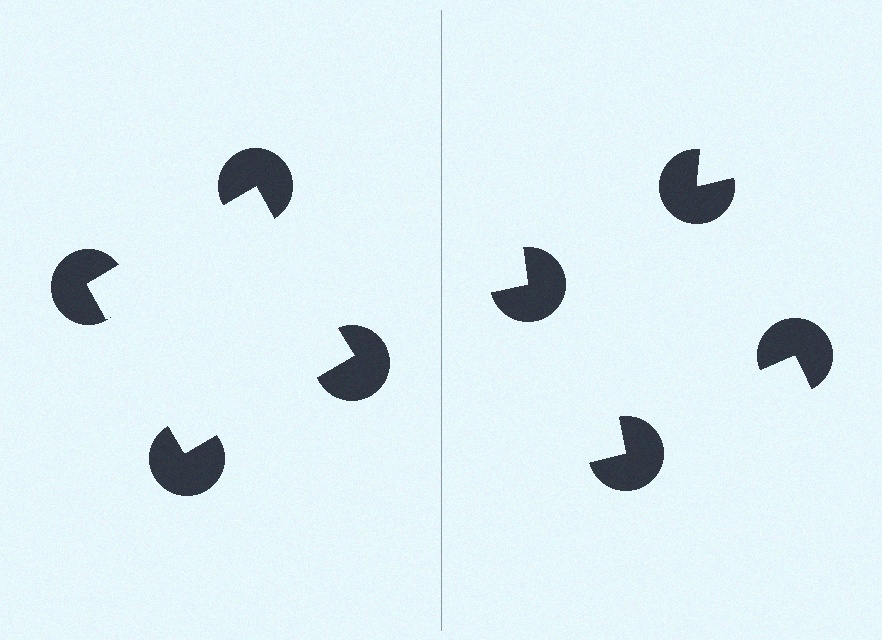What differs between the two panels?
The pac-man discs are positioned identically on both sides; only the wedge orientations differ. On the left they align to a square; on the right they are misaligned.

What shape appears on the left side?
An illusory square.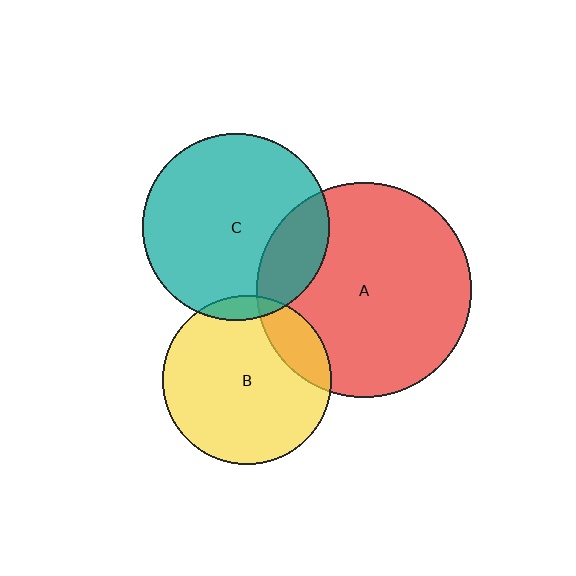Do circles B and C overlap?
Yes.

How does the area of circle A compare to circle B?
Approximately 1.6 times.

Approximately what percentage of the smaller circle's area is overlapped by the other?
Approximately 5%.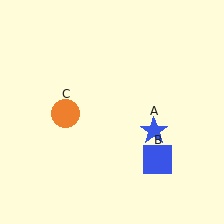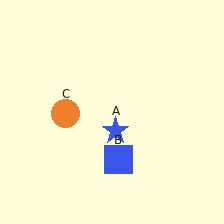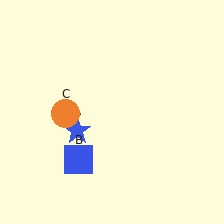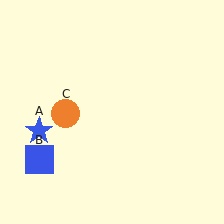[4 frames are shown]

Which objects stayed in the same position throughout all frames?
Orange circle (object C) remained stationary.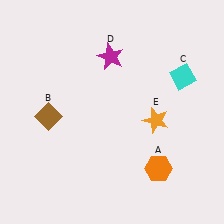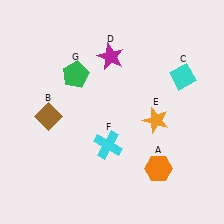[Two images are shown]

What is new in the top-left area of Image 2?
A green pentagon (G) was added in the top-left area of Image 2.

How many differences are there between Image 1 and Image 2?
There are 2 differences between the two images.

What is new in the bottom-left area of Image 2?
A cyan cross (F) was added in the bottom-left area of Image 2.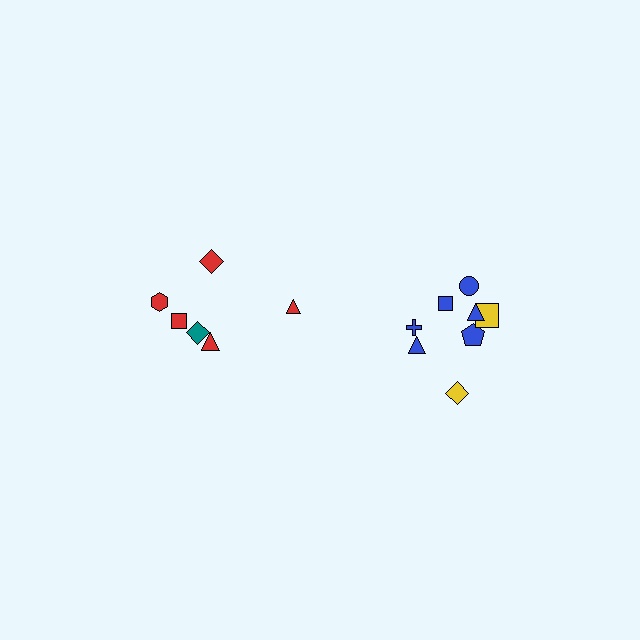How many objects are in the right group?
There are 8 objects.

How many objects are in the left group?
There are 6 objects.